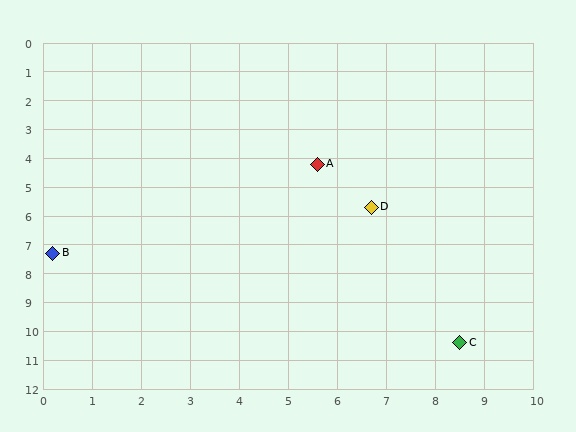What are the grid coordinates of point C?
Point C is at approximately (8.5, 10.4).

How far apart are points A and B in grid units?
Points A and B are about 6.2 grid units apart.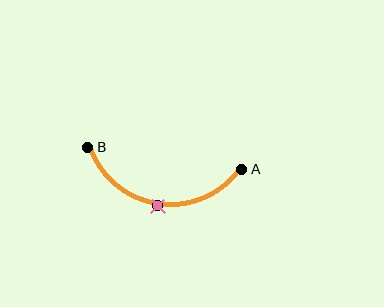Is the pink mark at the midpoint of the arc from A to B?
Yes. The pink mark lies on the arc at equal arc-length from both A and B — it is the arc midpoint.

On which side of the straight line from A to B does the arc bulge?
The arc bulges below the straight line connecting A and B.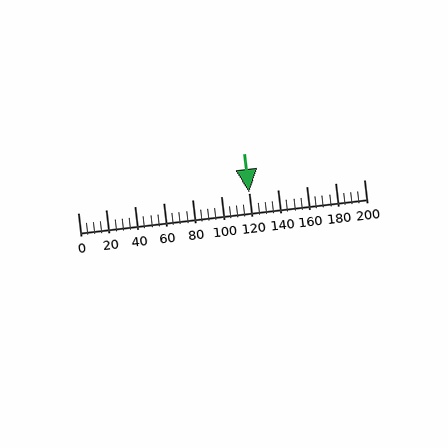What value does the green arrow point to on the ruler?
The green arrow points to approximately 120.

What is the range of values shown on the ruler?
The ruler shows values from 0 to 200.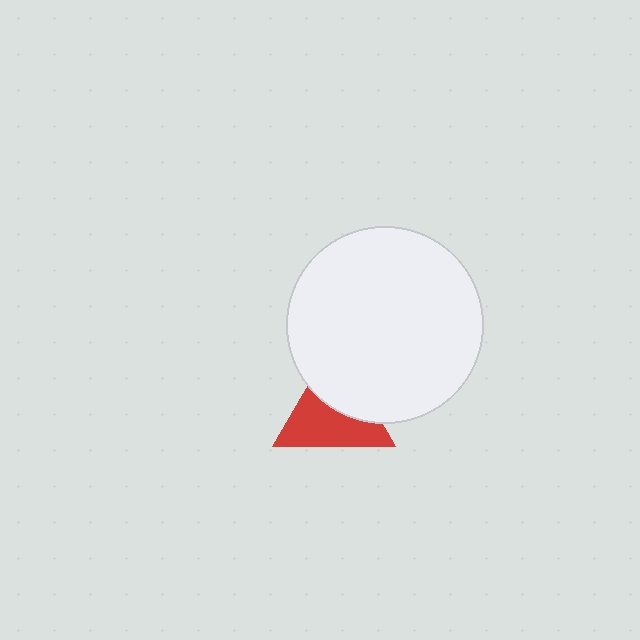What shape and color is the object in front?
The object in front is a white circle.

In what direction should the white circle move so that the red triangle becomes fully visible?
The white circle should move up. That is the shortest direction to clear the overlap and leave the red triangle fully visible.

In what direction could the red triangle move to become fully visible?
The red triangle could move down. That would shift it out from behind the white circle entirely.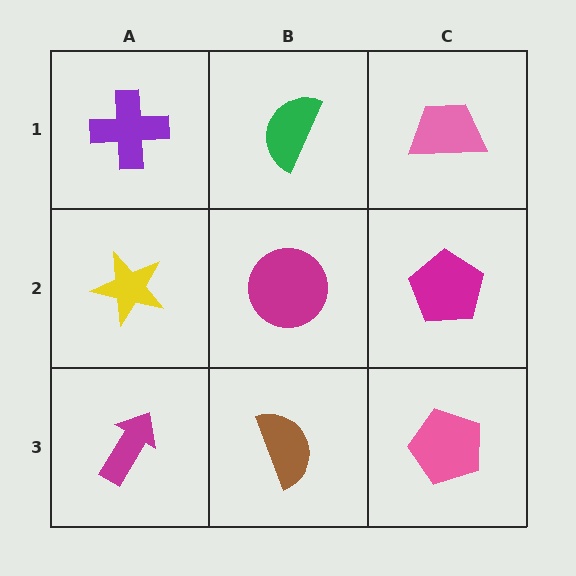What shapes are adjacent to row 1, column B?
A magenta circle (row 2, column B), a purple cross (row 1, column A), a pink trapezoid (row 1, column C).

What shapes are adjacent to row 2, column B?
A green semicircle (row 1, column B), a brown semicircle (row 3, column B), a yellow star (row 2, column A), a magenta pentagon (row 2, column C).